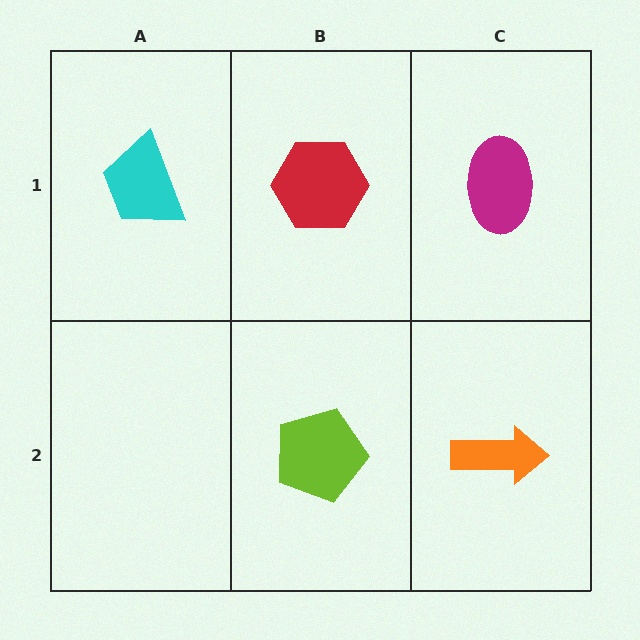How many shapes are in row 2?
2 shapes.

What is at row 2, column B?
A lime pentagon.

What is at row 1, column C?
A magenta ellipse.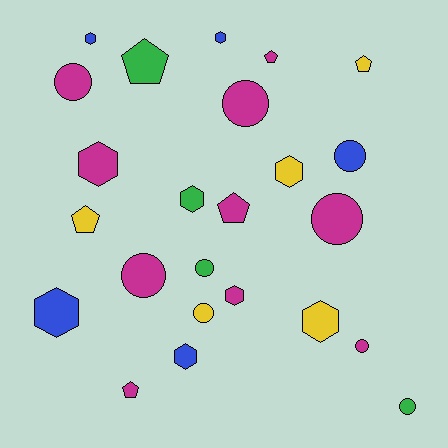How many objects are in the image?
There are 24 objects.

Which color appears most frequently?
Magenta, with 10 objects.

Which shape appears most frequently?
Circle, with 9 objects.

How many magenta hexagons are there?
There are 2 magenta hexagons.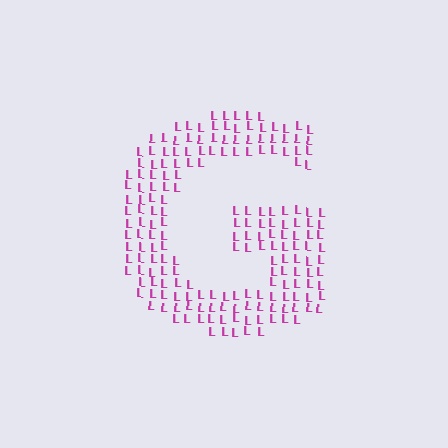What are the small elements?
The small elements are letter L's.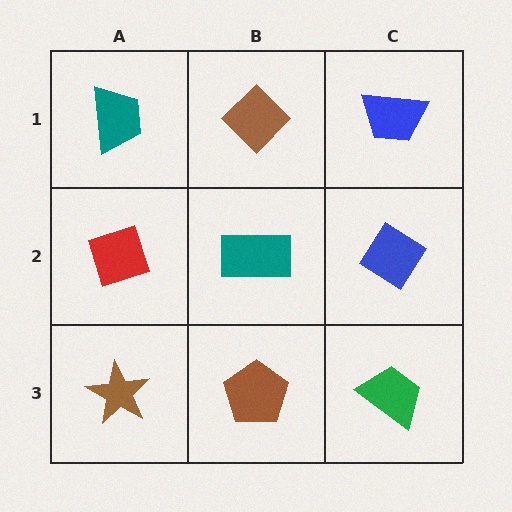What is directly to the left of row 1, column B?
A teal trapezoid.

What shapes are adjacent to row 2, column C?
A blue trapezoid (row 1, column C), a green trapezoid (row 3, column C), a teal rectangle (row 2, column B).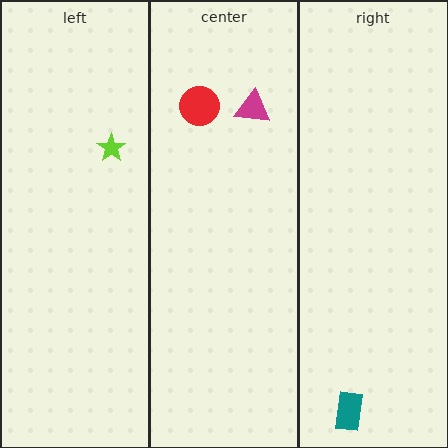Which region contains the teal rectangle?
The right region.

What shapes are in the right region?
The teal rectangle.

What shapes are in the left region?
The lime star.